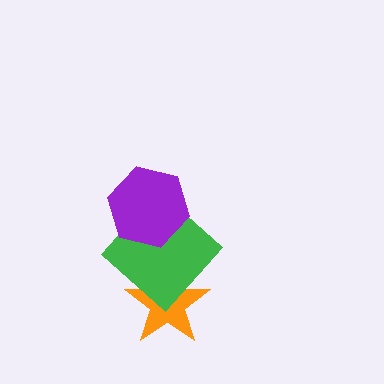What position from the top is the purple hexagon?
The purple hexagon is 1st from the top.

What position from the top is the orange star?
The orange star is 3rd from the top.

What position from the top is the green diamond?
The green diamond is 2nd from the top.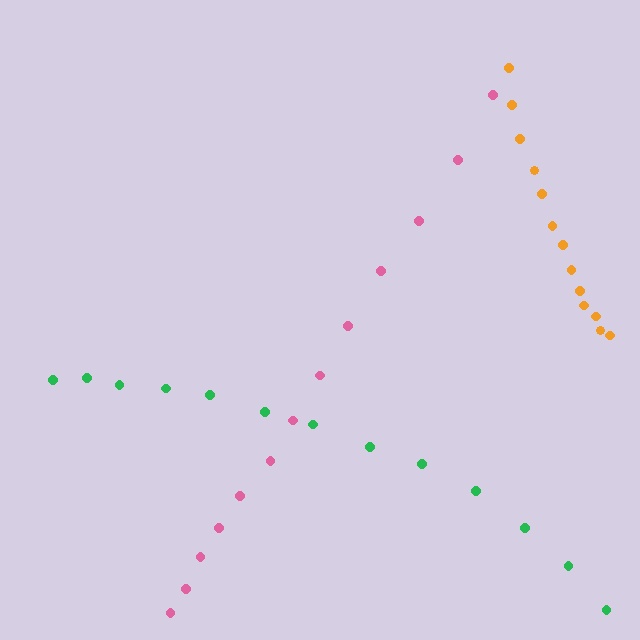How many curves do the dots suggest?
There are 3 distinct paths.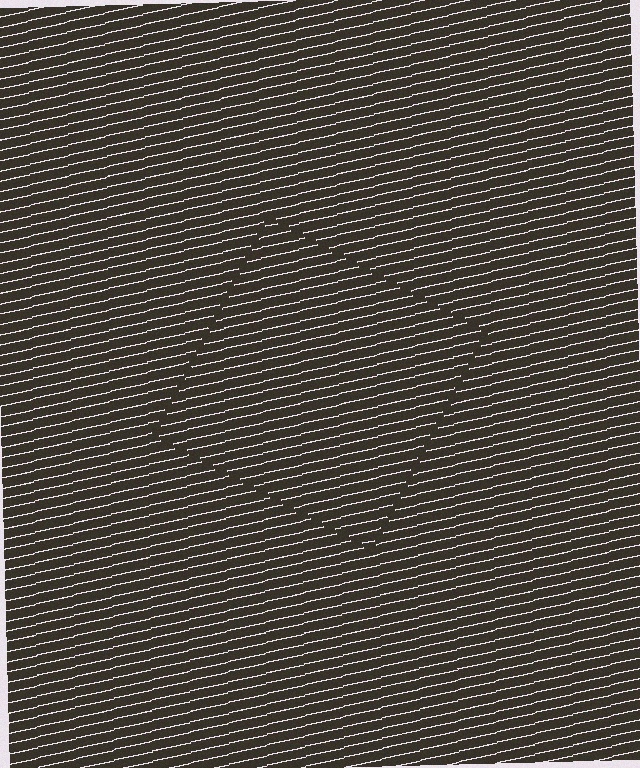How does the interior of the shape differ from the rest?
The interior of the shape contains the same grating, shifted by half a period — the contour is defined by the phase discontinuity where line-ends from the inner and outer gratings abut.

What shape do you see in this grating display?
An illusory square. The interior of the shape contains the same grating, shifted by half a period — the contour is defined by the phase discontinuity where line-ends from the inner and outer gratings abut.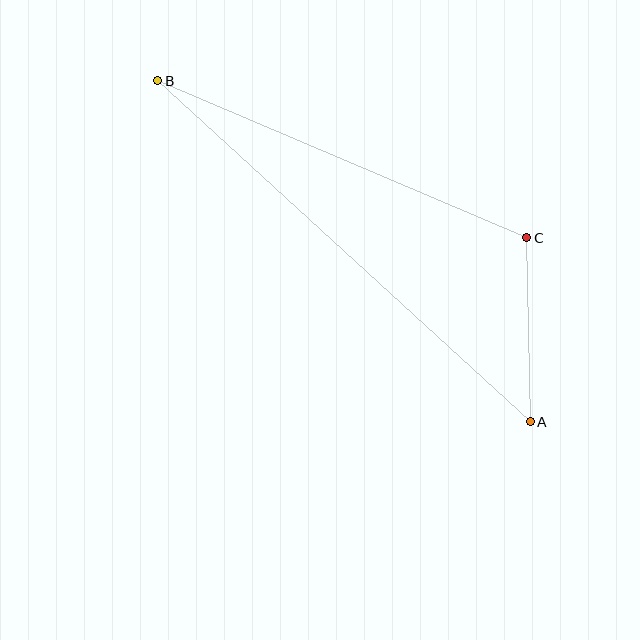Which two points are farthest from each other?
Points A and B are farthest from each other.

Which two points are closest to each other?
Points A and C are closest to each other.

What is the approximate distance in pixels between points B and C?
The distance between B and C is approximately 401 pixels.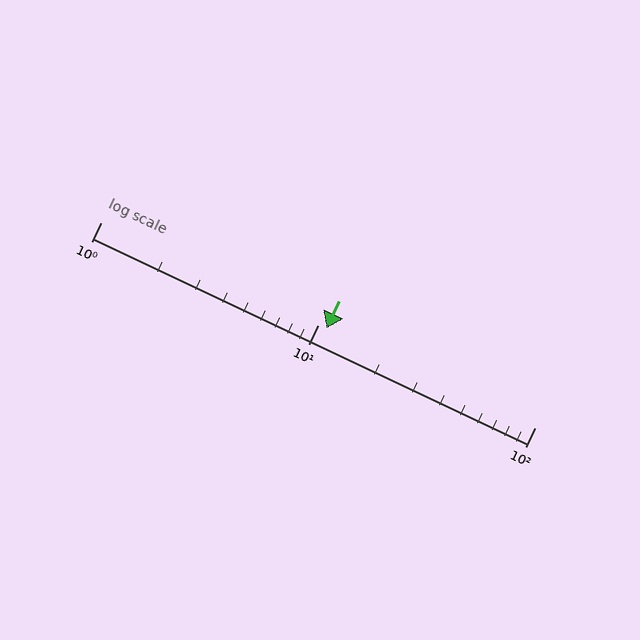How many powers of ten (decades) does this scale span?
The scale spans 2 decades, from 1 to 100.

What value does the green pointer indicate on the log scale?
The pointer indicates approximately 11.